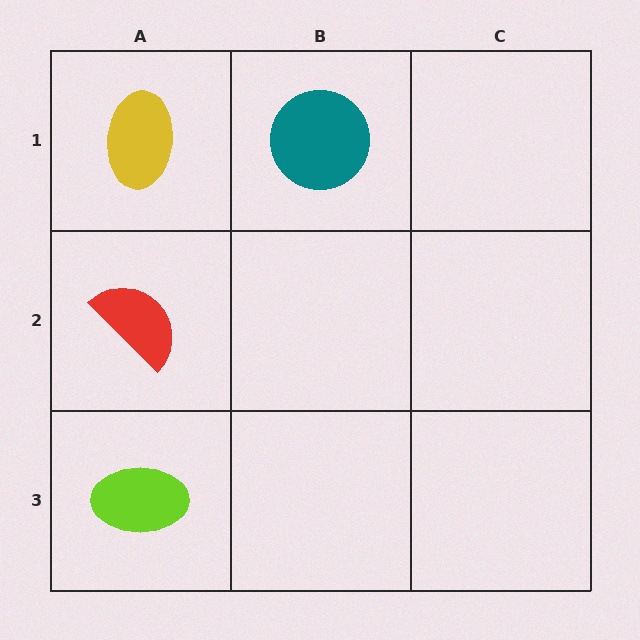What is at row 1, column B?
A teal circle.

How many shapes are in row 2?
1 shape.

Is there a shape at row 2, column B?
No, that cell is empty.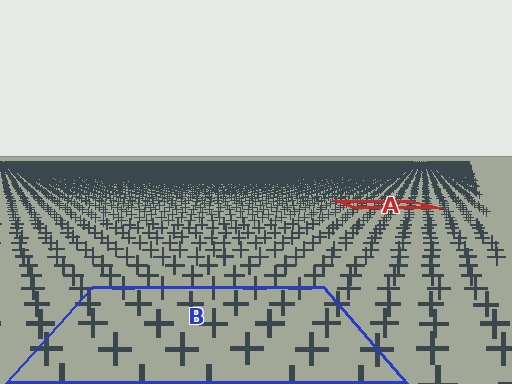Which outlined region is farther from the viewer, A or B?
Region A is farther from the viewer — the texture elements inside it appear smaller and more densely packed.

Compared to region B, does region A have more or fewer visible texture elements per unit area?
Region A has more texture elements per unit area — they are packed more densely because it is farther away.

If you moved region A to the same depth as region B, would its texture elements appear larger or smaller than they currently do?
They would appear larger. At a closer depth, the same texture elements are projected at a bigger on-screen size.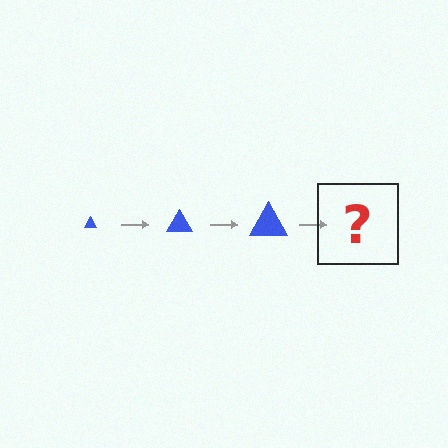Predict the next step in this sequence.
The next step is a blue triangle, larger than the previous one.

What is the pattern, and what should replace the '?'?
The pattern is that the triangle gets progressively larger each step. The '?' should be a blue triangle, larger than the previous one.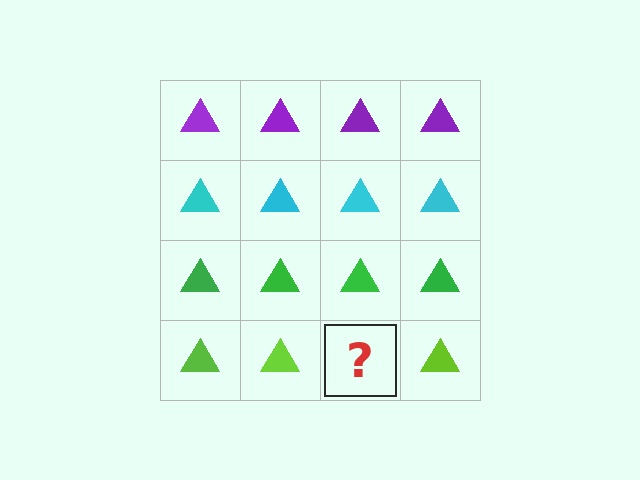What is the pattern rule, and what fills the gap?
The rule is that each row has a consistent color. The gap should be filled with a lime triangle.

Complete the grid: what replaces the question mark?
The question mark should be replaced with a lime triangle.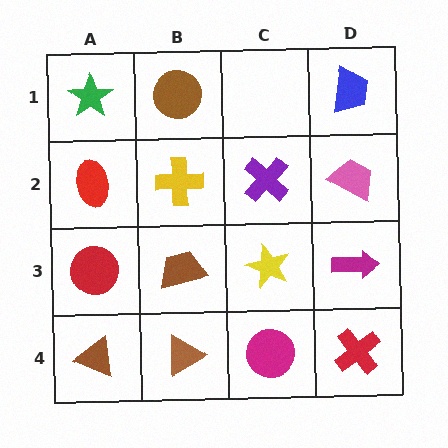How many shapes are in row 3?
4 shapes.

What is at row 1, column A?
A green star.